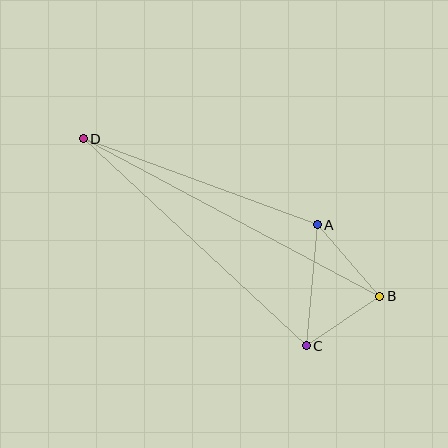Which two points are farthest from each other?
Points B and D are farthest from each other.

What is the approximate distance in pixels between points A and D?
The distance between A and D is approximately 250 pixels.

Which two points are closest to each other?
Points B and C are closest to each other.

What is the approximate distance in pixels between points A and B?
The distance between A and B is approximately 95 pixels.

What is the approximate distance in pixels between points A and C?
The distance between A and C is approximately 121 pixels.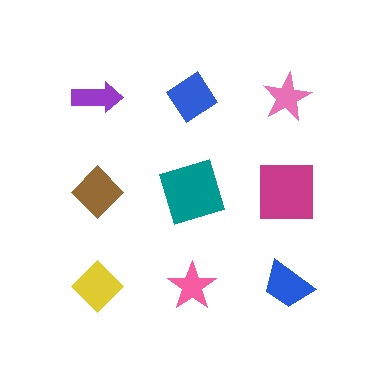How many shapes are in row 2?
3 shapes.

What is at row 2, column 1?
A brown diamond.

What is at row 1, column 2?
A blue diamond.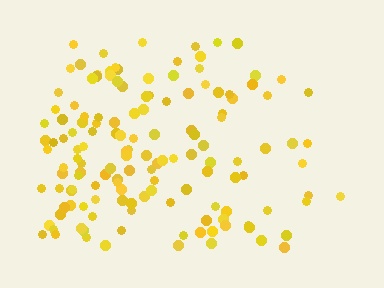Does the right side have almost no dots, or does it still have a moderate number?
Still a moderate number, just noticeably fewer than the left.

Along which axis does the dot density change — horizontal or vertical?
Horizontal.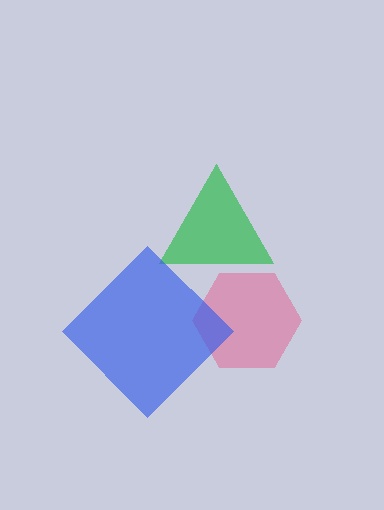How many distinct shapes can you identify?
There are 3 distinct shapes: a green triangle, a pink hexagon, a blue diamond.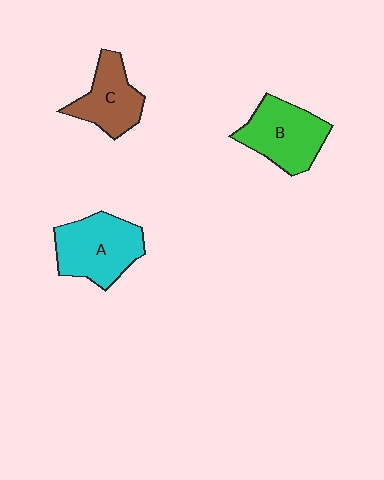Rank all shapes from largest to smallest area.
From largest to smallest: A (cyan), B (green), C (brown).